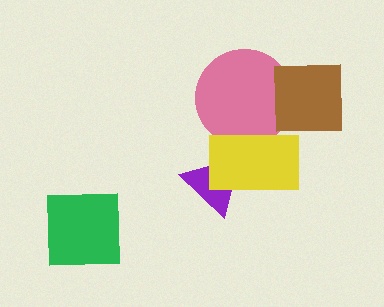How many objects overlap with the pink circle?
2 objects overlap with the pink circle.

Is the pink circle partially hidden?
Yes, it is partially covered by another shape.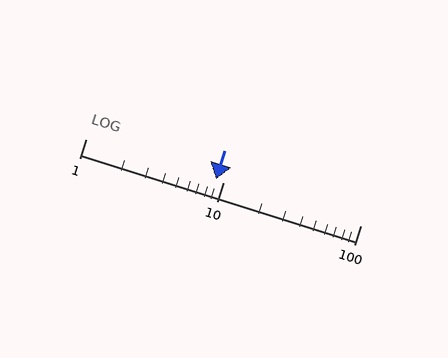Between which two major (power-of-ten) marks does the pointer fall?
The pointer is between 1 and 10.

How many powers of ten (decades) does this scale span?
The scale spans 2 decades, from 1 to 100.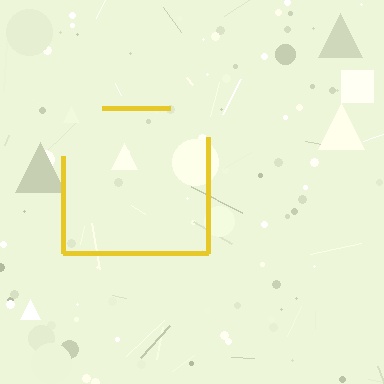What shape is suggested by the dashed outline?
The dashed outline suggests a square.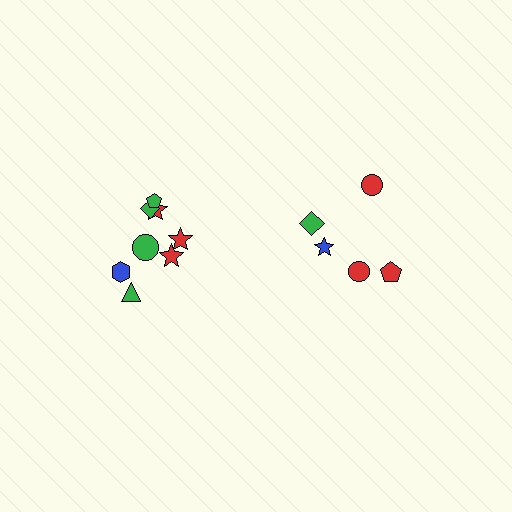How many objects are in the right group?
There are 5 objects.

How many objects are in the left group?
There are 8 objects.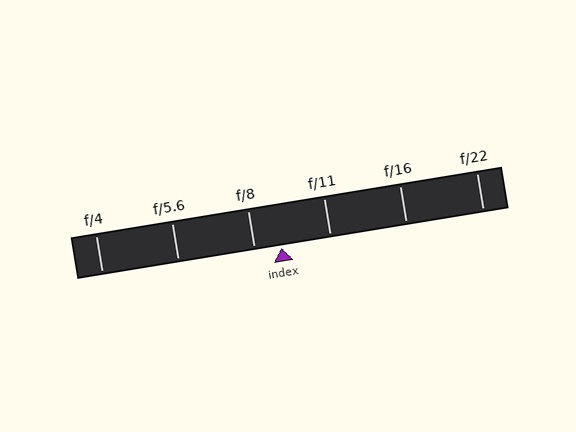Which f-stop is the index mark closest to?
The index mark is closest to f/8.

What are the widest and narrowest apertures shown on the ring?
The widest aperture shown is f/4 and the narrowest is f/22.